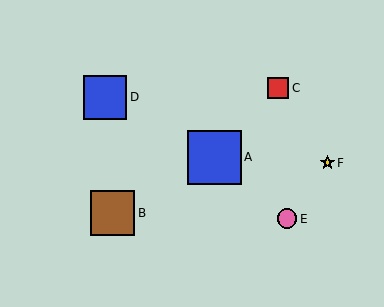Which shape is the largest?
The blue square (labeled A) is the largest.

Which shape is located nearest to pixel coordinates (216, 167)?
The blue square (labeled A) at (214, 157) is nearest to that location.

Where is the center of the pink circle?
The center of the pink circle is at (287, 219).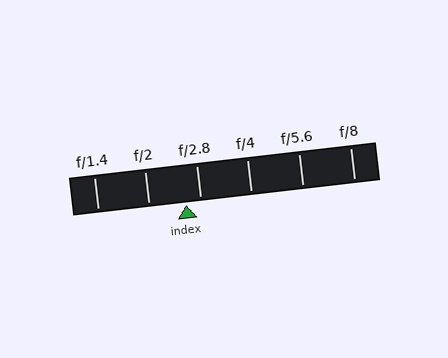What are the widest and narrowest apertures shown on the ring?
The widest aperture shown is f/1.4 and the narrowest is f/8.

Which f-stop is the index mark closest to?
The index mark is closest to f/2.8.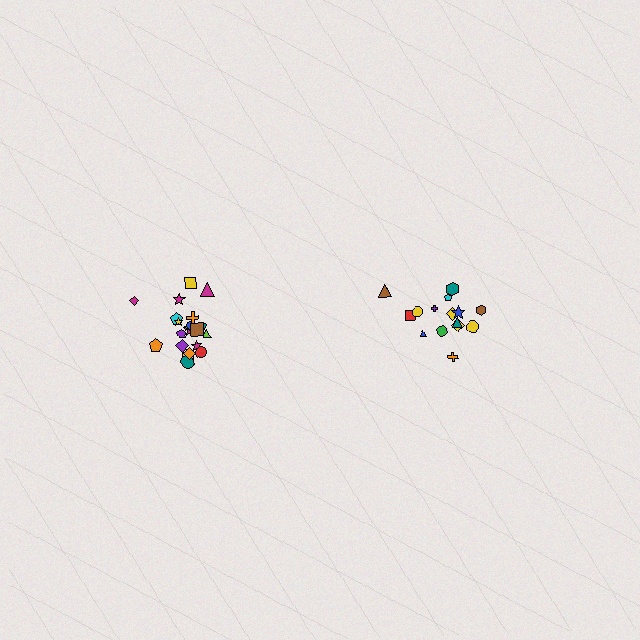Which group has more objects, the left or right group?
The left group.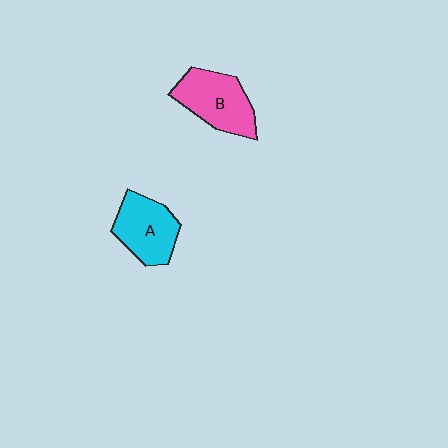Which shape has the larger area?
Shape B (pink).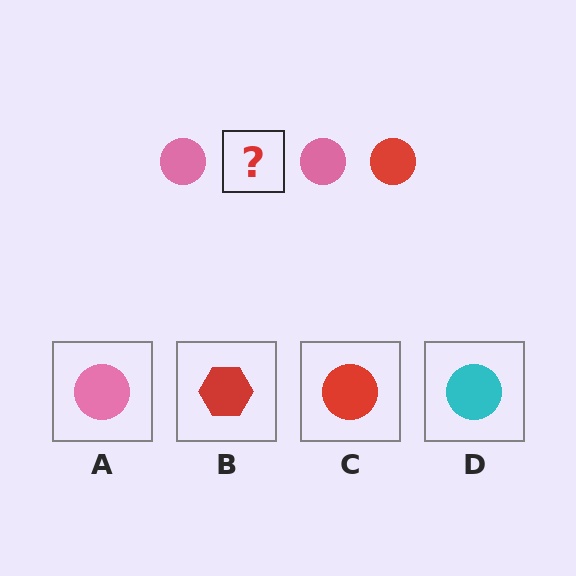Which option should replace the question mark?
Option C.